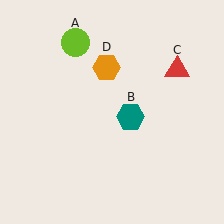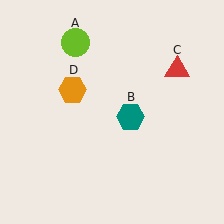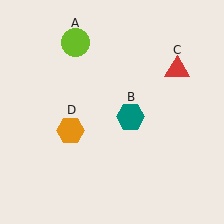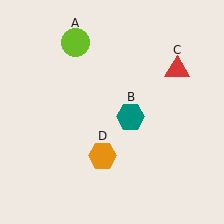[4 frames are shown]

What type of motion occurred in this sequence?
The orange hexagon (object D) rotated counterclockwise around the center of the scene.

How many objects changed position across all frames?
1 object changed position: orange hexagon (object D).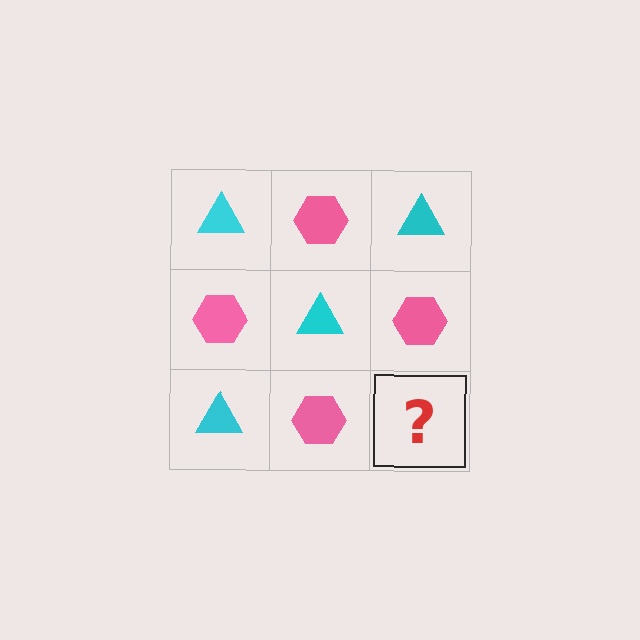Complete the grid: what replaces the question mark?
The question mark should be replaced with a cyan triangle.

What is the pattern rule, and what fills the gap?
The rule is that it alternates cyan triangle and pink hexagon in a checkerboard pattern. The gap should be filled with a cyan triangle.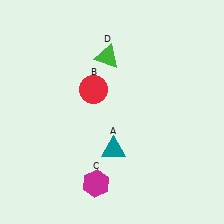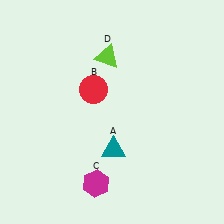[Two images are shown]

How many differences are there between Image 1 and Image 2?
There is 1 difference between the two images.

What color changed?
The triangle (D) changed from green in Image 1 to lime in Image 2.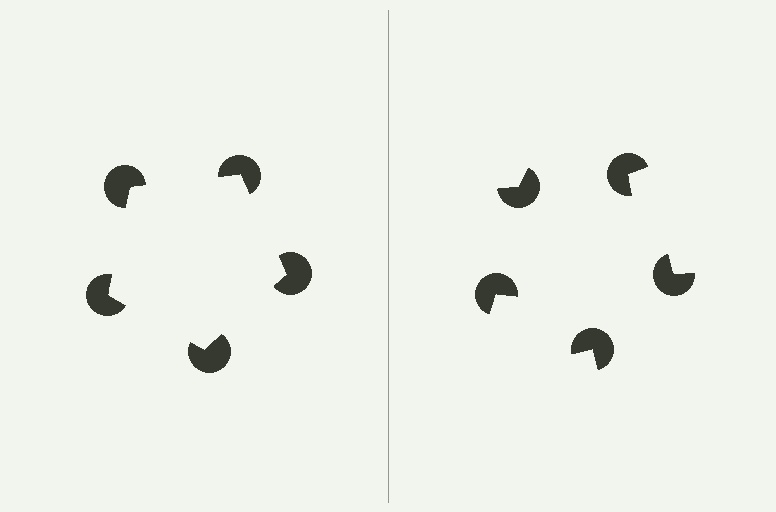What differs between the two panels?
The pac-man discs are positioned identically on both sides; only the wedge orientations differ. On the left they align to a pentagon; on the right they are misaligned.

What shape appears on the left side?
An illusory pentagon.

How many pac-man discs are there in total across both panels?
10 — 5 on each side.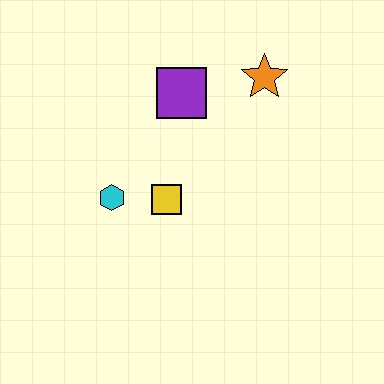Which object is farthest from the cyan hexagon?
The orange star is farthest from the cyan hexagon.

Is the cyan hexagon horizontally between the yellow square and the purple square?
No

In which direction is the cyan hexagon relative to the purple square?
The cyan hexagon is below the purple square.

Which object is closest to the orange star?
The purple square is closest to the orange star.